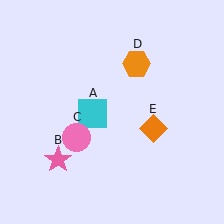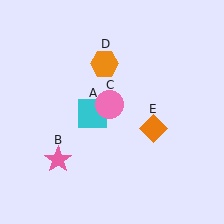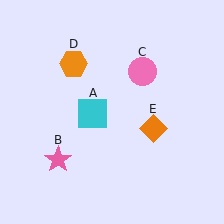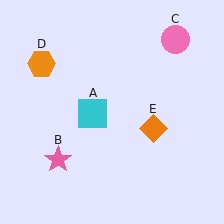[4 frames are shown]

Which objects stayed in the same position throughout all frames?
Cyan square (object A) and pink star (object B) and orange diamond (object E) remained stationary.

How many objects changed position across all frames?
2 objects changed position: pink circle (object C), orange hexagon (object D).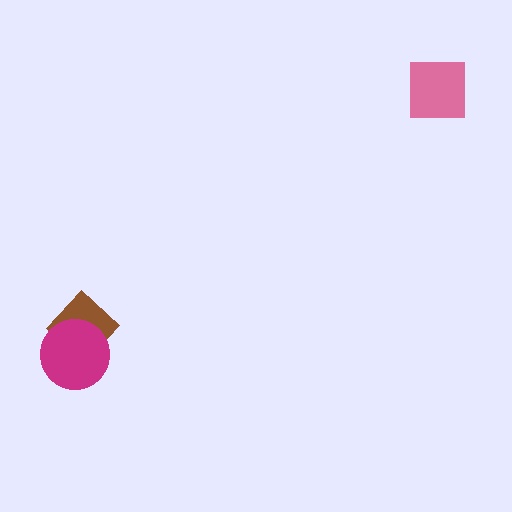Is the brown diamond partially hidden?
Yes, it is partially covered by another shape.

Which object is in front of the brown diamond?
The magenta circle is in front of the brown diamond.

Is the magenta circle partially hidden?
No, no other shape covers it.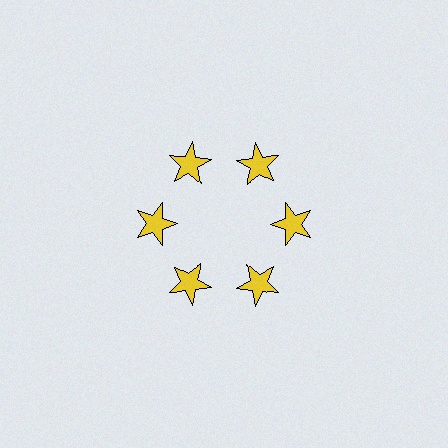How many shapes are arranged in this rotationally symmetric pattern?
There are 6 shapes, arranged in 6 groups of 1.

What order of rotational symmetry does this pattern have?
This pattern has 6-fold rotational symmetry.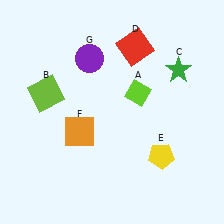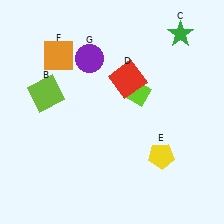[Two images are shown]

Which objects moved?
The objects that moved are: the green star (C), the red square (D), the orange square (F).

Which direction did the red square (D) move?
The red square (D) moved down.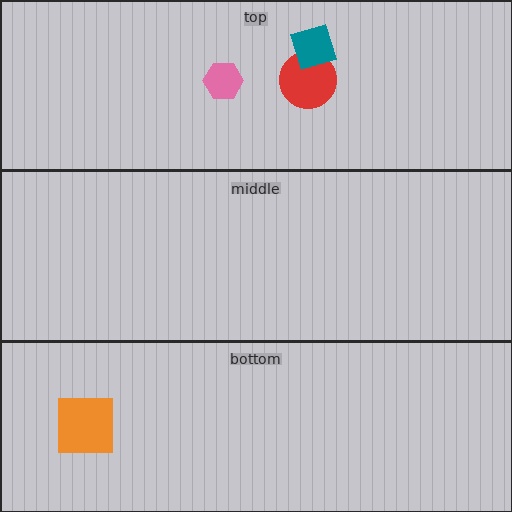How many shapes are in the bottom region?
1.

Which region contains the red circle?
The top region.